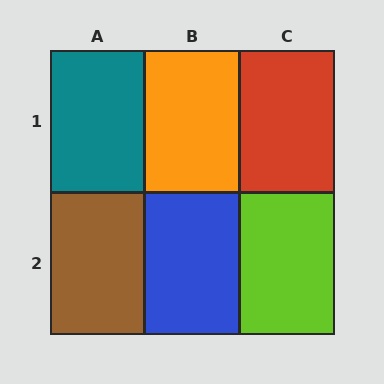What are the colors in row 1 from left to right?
Teal, orange, red.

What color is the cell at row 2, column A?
Brown.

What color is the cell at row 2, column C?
Lime.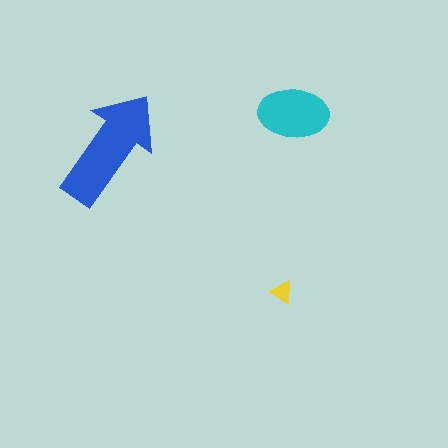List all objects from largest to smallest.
The blue arrow, the cyan ellipse, the yellow triangle.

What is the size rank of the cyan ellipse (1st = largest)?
2nd.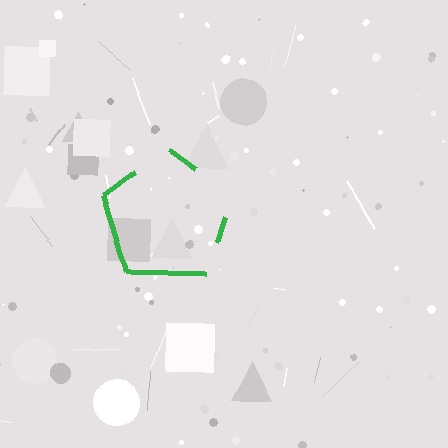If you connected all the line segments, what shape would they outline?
They would outline a pentagon.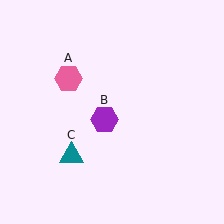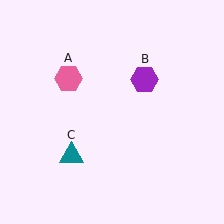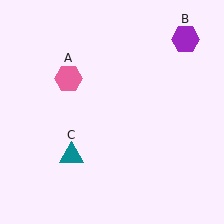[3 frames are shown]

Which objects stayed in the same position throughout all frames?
Pink hexagon (object A) and teal triangle (object C) remained stationary.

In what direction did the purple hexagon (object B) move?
The purple hexagon (object B) moved up and to the right.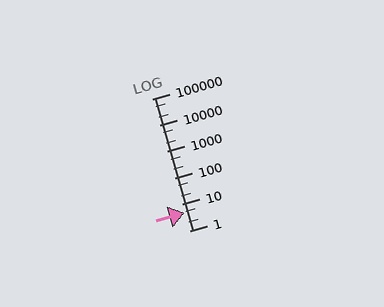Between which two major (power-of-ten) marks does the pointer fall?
The pointer is between 1 and 10.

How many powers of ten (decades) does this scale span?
The scale spans 5 decades, from 1 to 100000.